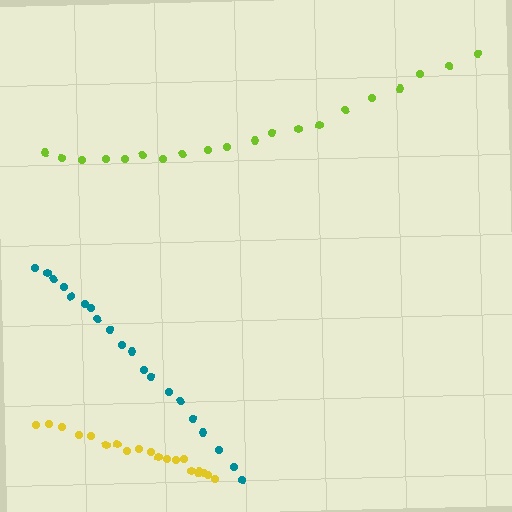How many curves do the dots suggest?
There are 3 distinct paths.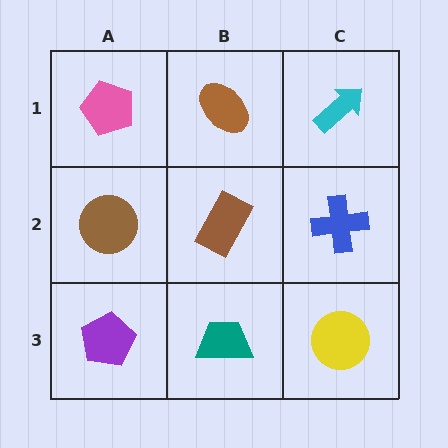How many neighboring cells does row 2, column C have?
3.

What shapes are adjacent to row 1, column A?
A brown circle (row 2, column A), a brown ellipse (row 1, column B).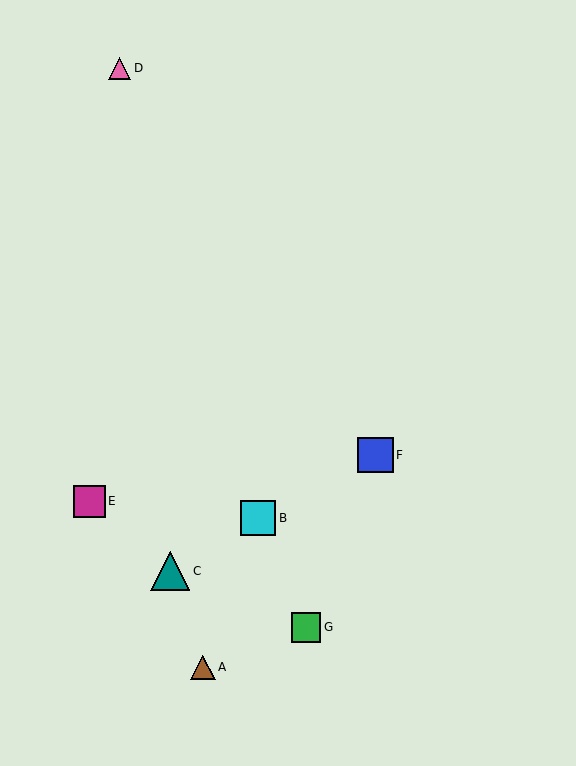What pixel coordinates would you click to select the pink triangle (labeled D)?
Click at (120, 68) to select the pink triangle D.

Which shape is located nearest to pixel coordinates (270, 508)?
The cyan square (labeled B) at (258, 518) is nearest to that location.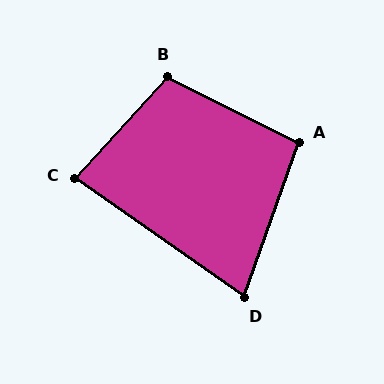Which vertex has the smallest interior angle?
D, at approximately 74 degrees.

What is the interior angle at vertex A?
Approximately 97 degrees (obtuse).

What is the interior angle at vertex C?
Approximately 83 degrees (acute).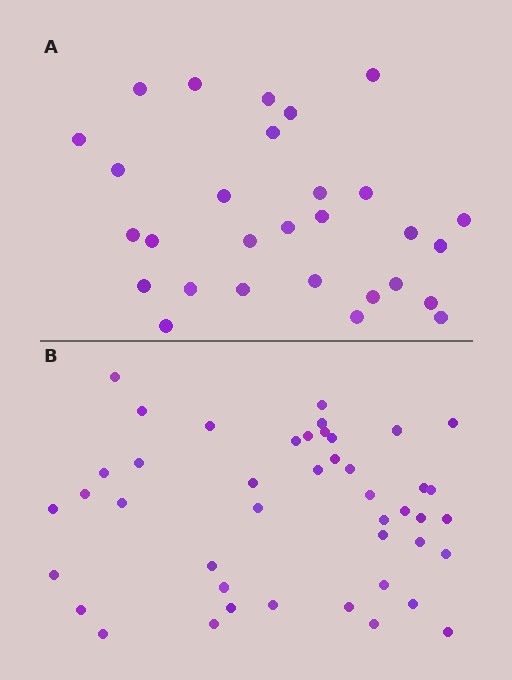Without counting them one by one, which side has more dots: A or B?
Region B (the bottom region) has more dots.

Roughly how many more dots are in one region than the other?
Region B has approximately 15 more dots than region A.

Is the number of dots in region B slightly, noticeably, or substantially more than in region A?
Region B has substantially more. The ratio is roughly 1.5 to 1.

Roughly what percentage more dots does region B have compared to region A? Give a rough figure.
About 50% more.